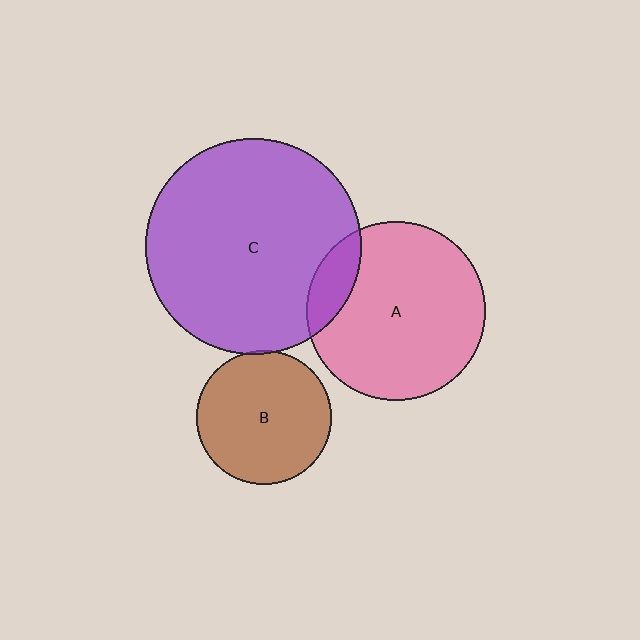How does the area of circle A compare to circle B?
Approximately 1.8 times.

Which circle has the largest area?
Circle C (purple).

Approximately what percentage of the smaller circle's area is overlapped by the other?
Approximately 5%.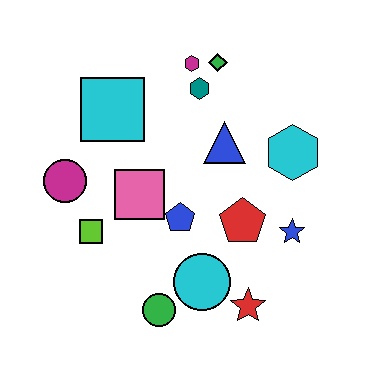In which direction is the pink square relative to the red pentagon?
The pink square is to the left of the red pentagon.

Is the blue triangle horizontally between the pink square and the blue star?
Yes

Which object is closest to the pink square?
The blue pentagon is closest to the pink square.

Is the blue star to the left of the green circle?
No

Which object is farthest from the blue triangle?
The green circle is farthest from the blue triangle.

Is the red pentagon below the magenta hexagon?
Yes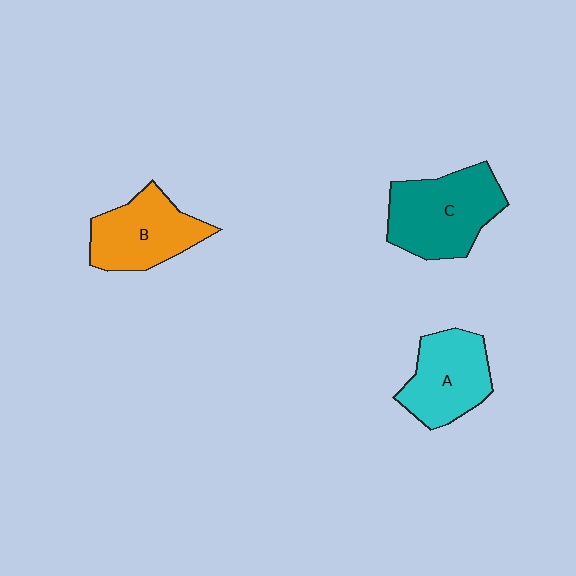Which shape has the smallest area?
Shape A (cyan).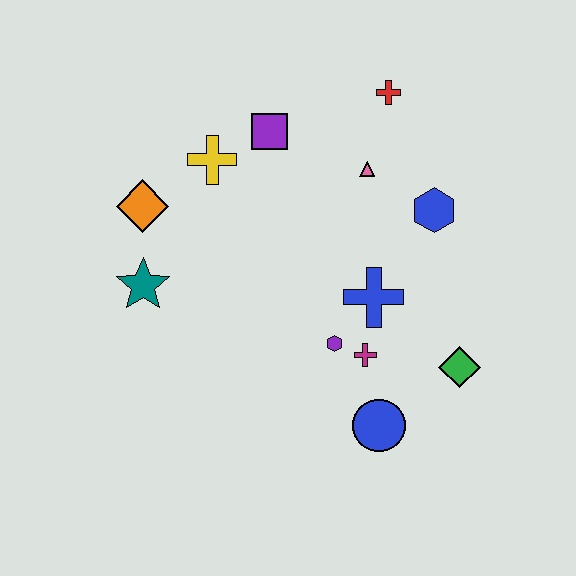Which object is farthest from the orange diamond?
The green diamond is farthest from the orange diamond.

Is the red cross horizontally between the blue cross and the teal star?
No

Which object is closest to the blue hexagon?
The pink triangle is closest to the blue hexagon.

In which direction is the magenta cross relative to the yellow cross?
The magenta cross is below the yellow cross.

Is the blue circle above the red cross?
No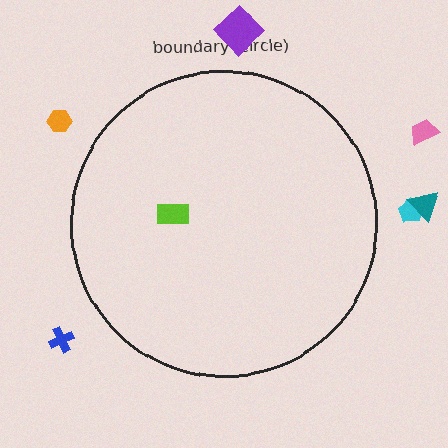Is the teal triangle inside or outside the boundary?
Outside.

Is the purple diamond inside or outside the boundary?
Outside.